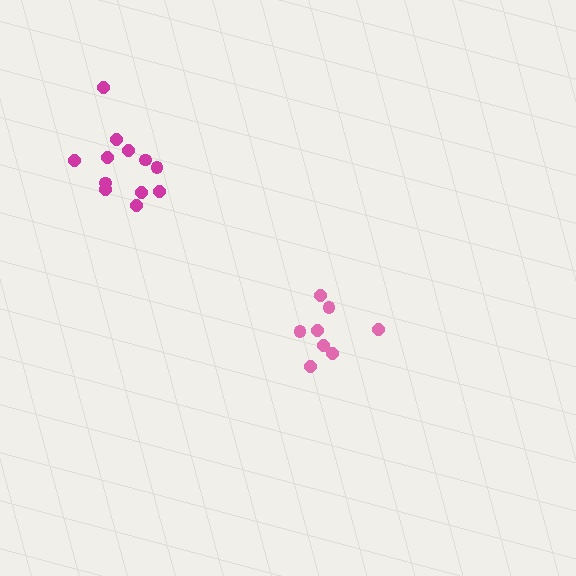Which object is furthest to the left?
The magenta cluster is leftmost.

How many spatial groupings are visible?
There are 2 spatial groupings.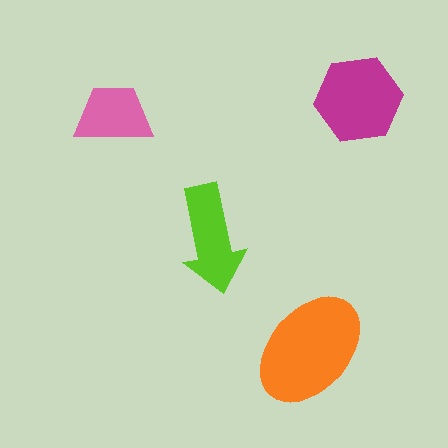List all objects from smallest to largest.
The pink trapezoid, the lime arrow, the magenta hexagon, the orange ellipse.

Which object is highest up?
The magenta hexagon is topmost.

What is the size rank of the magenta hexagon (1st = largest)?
2nd.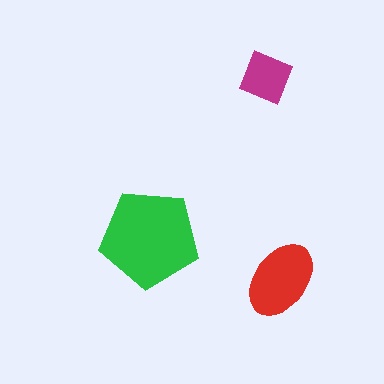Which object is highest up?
The magenta diamond is topmost.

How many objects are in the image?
There are 3 objects in the image.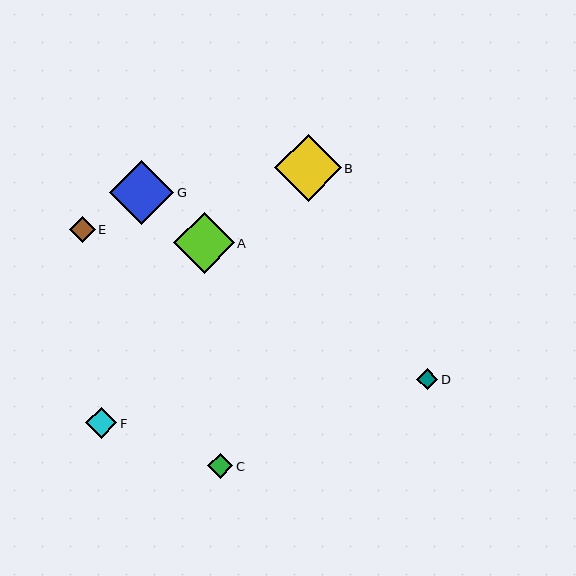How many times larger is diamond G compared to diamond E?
Diamond G is approximately 2.5 times the size of diamond E.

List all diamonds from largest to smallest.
From largest to smallest: B, G, A, F, E, C, D.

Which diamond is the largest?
Diamond B is the largest with a size of approximately 66 pixels.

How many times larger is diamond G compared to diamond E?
Diamond G is approximately 2.5 times the size of diamond E.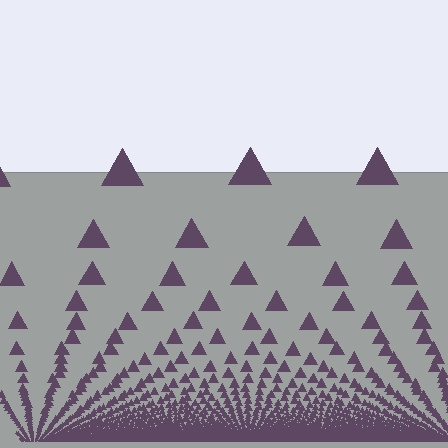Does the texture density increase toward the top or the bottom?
Density increases toward the bottom.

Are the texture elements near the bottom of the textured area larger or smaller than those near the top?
Smaller. The gradient is inverted — elements near the bottom are smaller and denser.